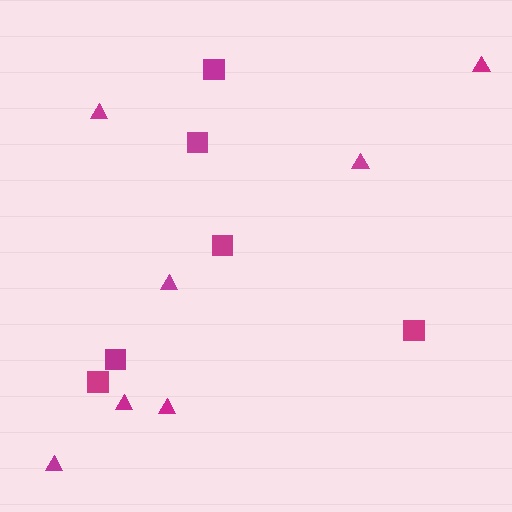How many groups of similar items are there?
There are 2 groups: one group of triangles (7) and one group of squares (6).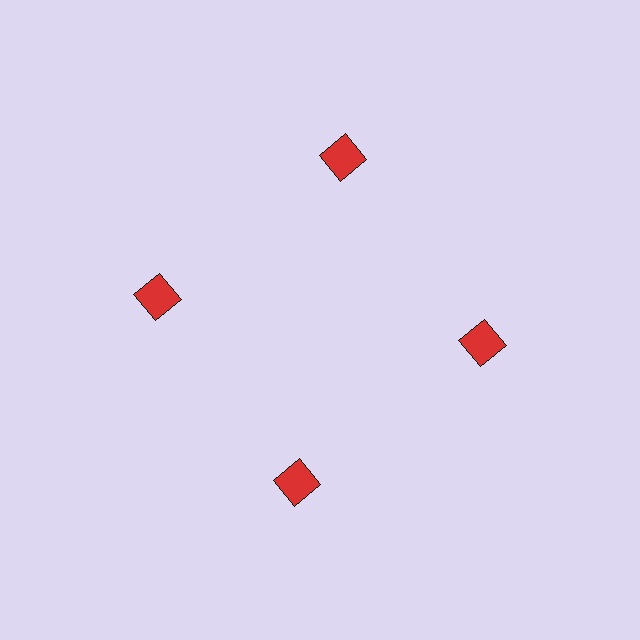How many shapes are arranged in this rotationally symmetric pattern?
There are 4 shapes, arranged in 4 groups of 1.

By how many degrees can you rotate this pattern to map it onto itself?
The pattern maps onto itself every 90 degrees of rotation.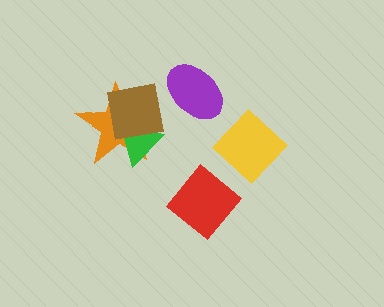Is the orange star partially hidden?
Yes, it is partially covered by another shape.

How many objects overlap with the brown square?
2 objects overlap with the brown square.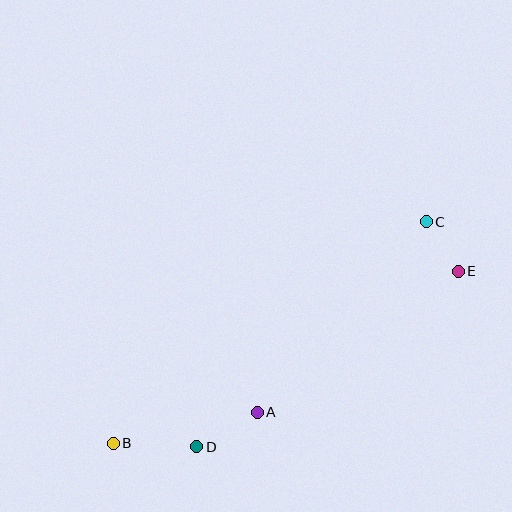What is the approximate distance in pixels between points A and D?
The distance between A and D is approximately 70 pixels.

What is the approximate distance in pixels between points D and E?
The distance between D and E is approximately 315 pixels.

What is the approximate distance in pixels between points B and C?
The distance between B and C is approximately 384 pixels.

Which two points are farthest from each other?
Points B and E are farthest from each other.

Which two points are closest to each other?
Points C and E are closest to each other.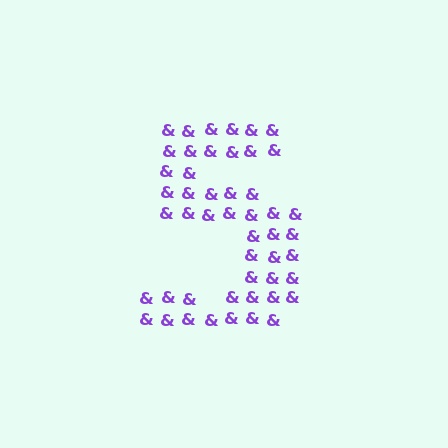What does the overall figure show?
The overall figure shows the digit 5.